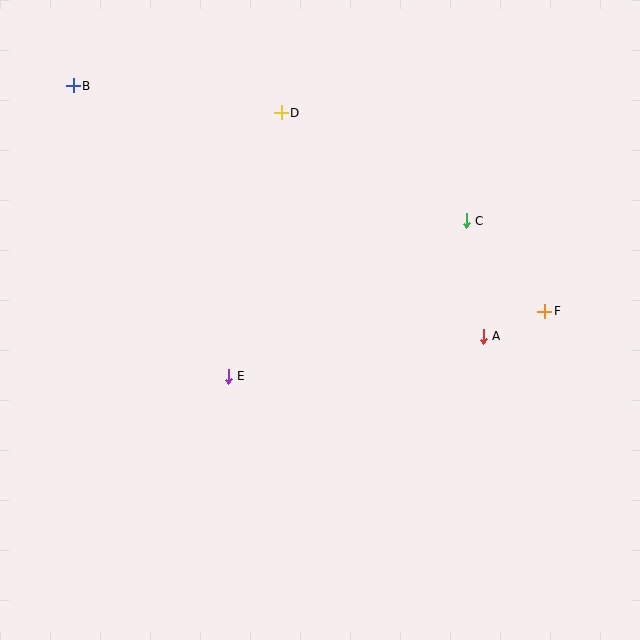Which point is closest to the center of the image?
Point E at (228, 377) is closest to the center.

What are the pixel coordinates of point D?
Point D is at (281, 113).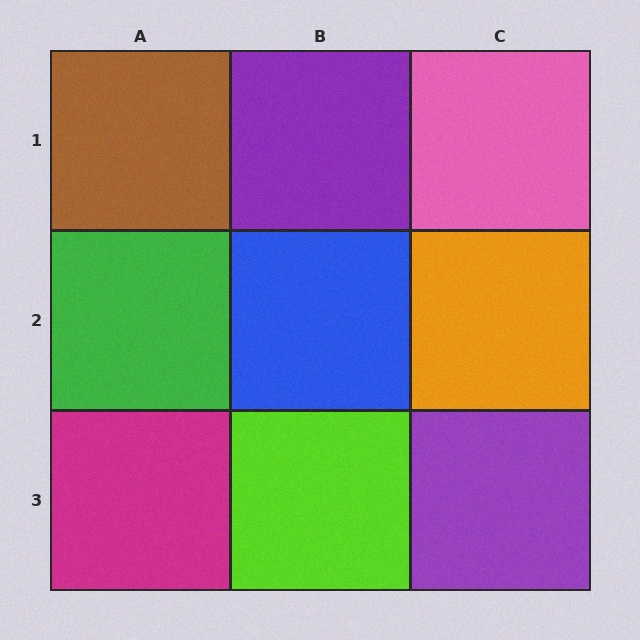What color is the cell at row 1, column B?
Purple.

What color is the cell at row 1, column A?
Brown.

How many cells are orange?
1 cell is orange.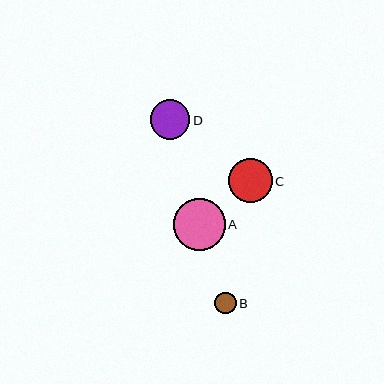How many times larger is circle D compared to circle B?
Circle D is approximately 1.9 times the size of circle B.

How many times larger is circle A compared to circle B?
Circle A is approximately 2.4 times the size of circle B.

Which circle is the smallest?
Circle B is the smallest with a size of approximately 21 pixels.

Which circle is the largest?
Circle A is the largest with a size of approximately 52 pixels.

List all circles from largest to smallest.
From largest to smallest: A, C, D, B.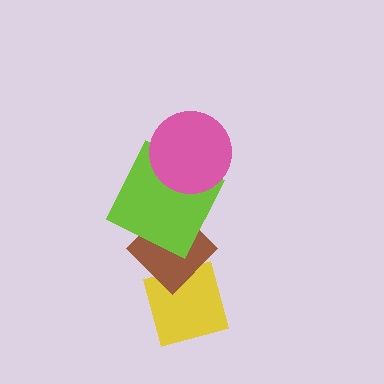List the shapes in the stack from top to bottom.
From top to bottom: the pink circle, the lime square, the brown diamond, the yellow diamond.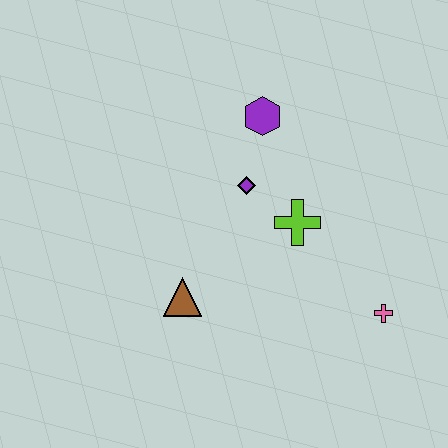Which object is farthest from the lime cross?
The brown triangle is farthest from the lime cross.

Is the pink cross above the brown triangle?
No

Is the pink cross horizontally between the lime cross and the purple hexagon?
No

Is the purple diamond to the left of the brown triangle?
No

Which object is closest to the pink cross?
The lime cross is closest to the pink cross.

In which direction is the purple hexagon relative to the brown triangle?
The purple hexagon is above the brown triangle.